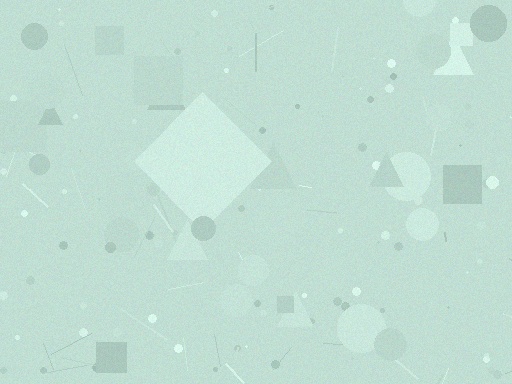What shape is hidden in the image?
A diamond is hidden in the image.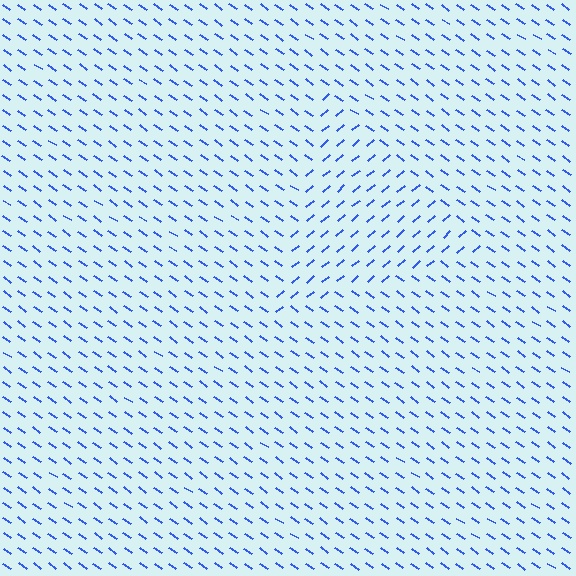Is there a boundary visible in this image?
Yes, there is a texture boundary formed by a change in line orientation.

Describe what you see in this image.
The image is filled with small blue line segments. A triangle region in the image has lines oriented differently from the surrounding lines, creating a visible texture boundary.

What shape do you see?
I see a triangle.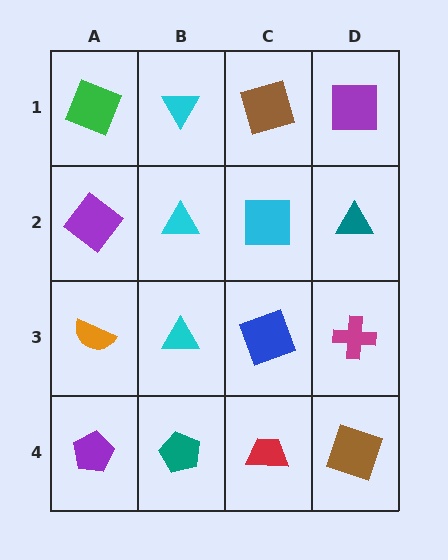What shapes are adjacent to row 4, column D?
A magenta cross (row 3, column D), a red trapezoid (row 4, column C).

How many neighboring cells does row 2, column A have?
3.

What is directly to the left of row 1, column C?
A cyan triangle.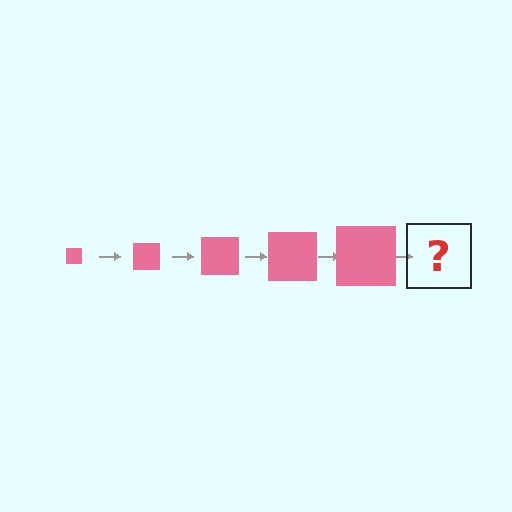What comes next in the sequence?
The next element should be a pink square, larger than the previous one.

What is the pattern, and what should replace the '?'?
The pattern is that the square gets progressively larger each step. The '?' should be a pink square, larger than the previous one.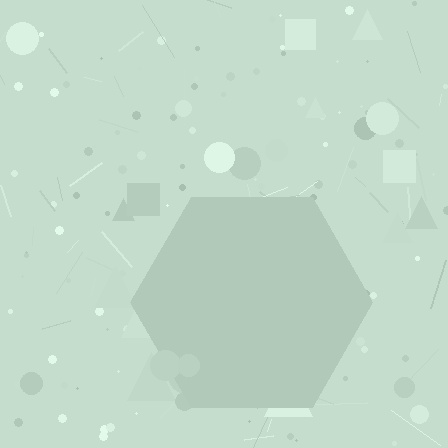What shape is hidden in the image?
A hexagon is hidden in the image.